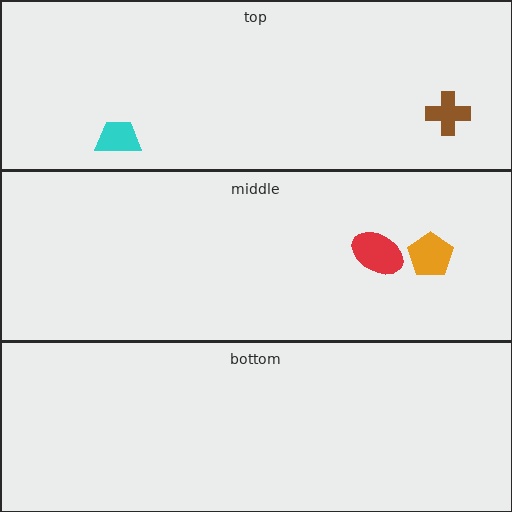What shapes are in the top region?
The brown cross, the cyan trapezoid.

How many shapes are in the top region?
2.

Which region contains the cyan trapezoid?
The top region.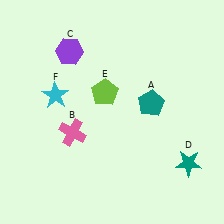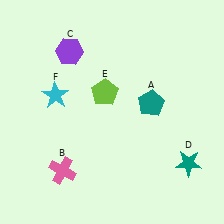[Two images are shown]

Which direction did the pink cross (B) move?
The pink cross (B) moved down.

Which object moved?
The pink cross (B) moved down.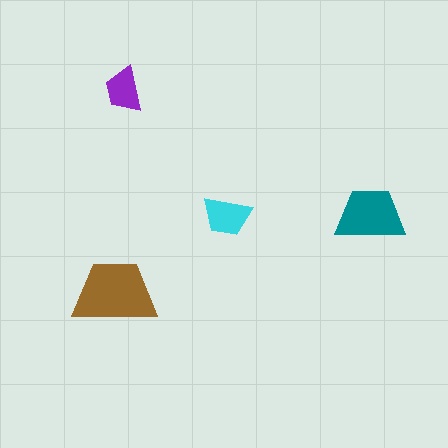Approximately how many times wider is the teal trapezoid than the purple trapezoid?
About 1.5 times wider.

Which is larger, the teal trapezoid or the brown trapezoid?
The brown one.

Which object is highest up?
The purple trapezoid is topmost.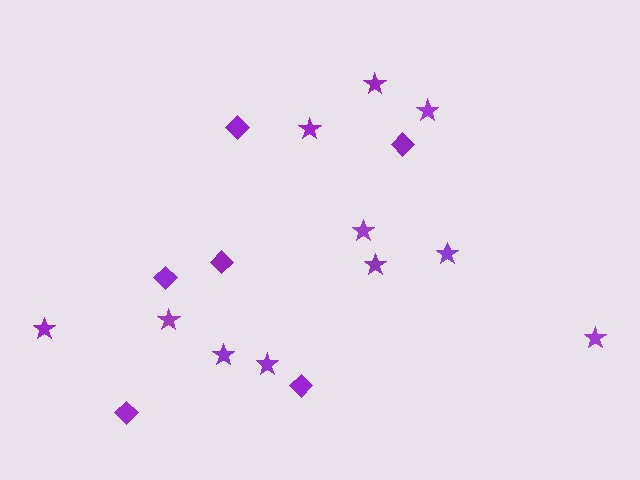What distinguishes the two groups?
There are 2 groups: one group of diamonds (6) and one group of stars (11).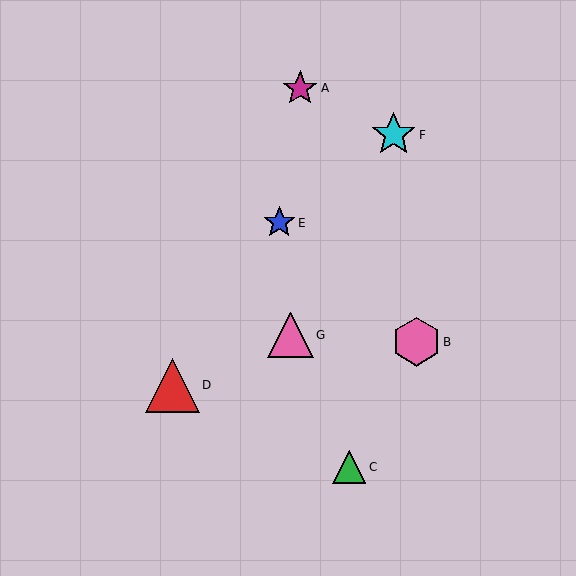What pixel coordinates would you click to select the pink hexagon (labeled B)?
Click at (416, 342) to select the pink hexagon B.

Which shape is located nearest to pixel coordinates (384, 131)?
The cyan star (labeled F) at (394, 135) is nearest to that location.